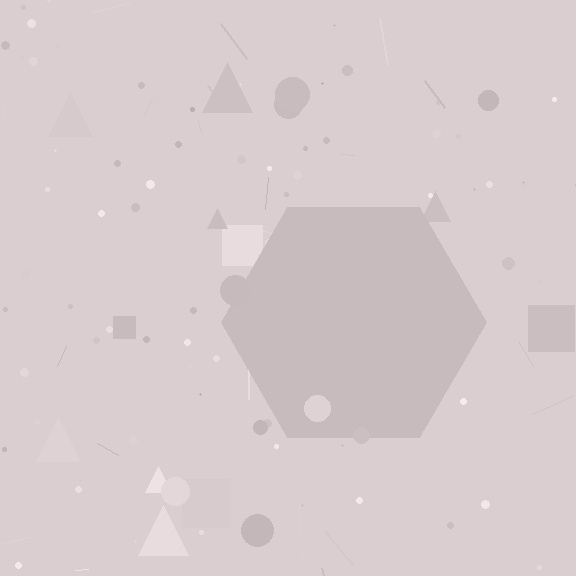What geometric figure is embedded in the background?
A hexagon is embedded in the background.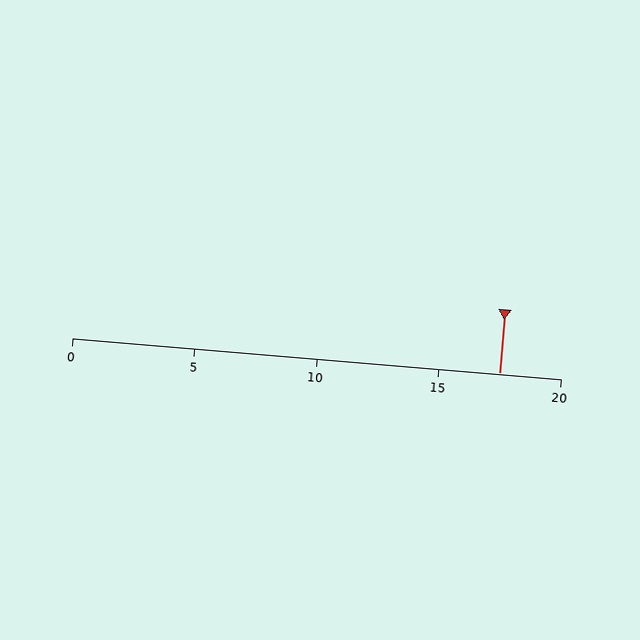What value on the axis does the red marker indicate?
The marker indicates approximately 17.5.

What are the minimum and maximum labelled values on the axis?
The axis runs from 0 to 20.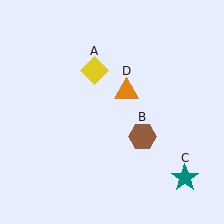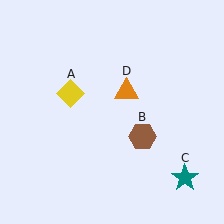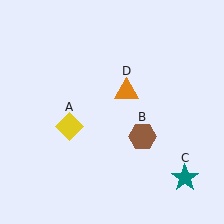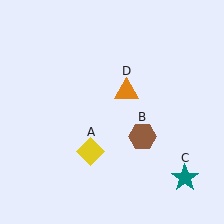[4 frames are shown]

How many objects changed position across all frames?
1 object changed position: yellow diamond (object A).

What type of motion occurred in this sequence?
The yellow diamond (object A) rotated counterclockwise around the center of the scene.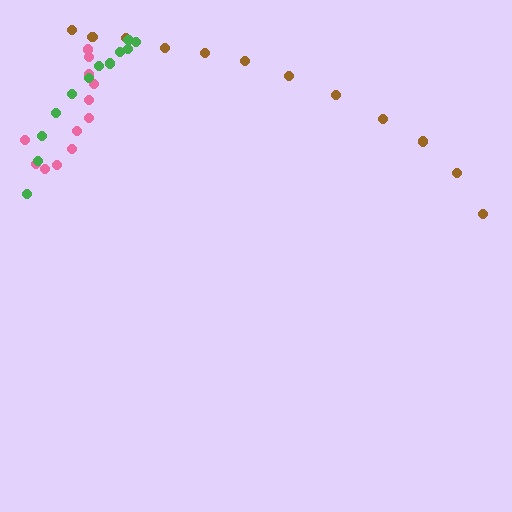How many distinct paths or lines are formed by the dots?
There are 3 distinct paths.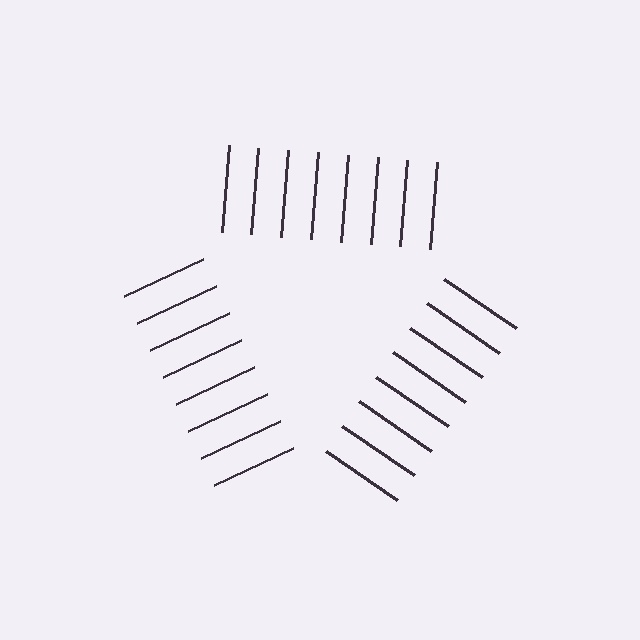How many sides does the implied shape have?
3 sides — the line-ends trace a triangle.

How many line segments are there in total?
24 — 8 along each of the 3 edges.